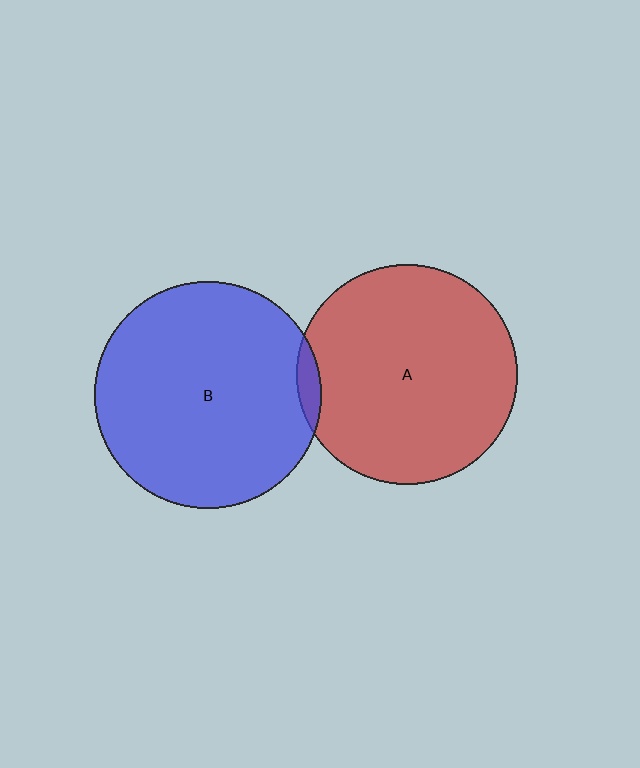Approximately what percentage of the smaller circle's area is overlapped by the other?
Approximately 5%.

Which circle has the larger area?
Circle B (blue).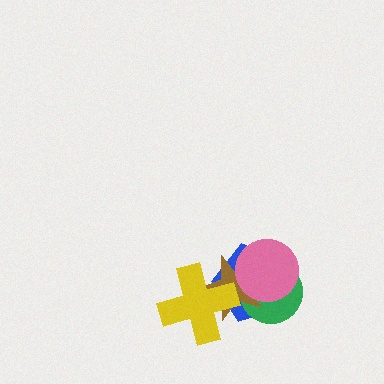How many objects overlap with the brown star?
4 objects overlap with the brown star.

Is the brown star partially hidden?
Yes, it is partially covered by another shape.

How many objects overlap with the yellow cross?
2 objects overlap with the yellow cross.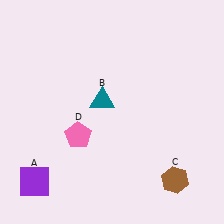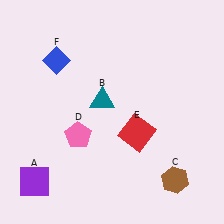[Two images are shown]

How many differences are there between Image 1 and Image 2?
There are 2 differences between the two images.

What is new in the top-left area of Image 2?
A blue diamond (F) was added in the top-left area of Image 2.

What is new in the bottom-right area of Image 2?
A red square (E) was added in the bottom-right area of Image 2.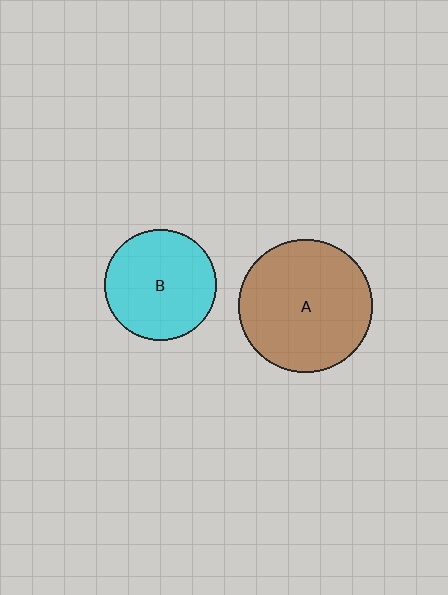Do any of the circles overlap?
No, none of the circles overlap.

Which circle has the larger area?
Circle A (brown).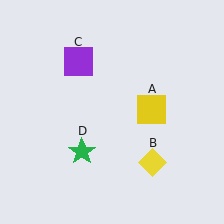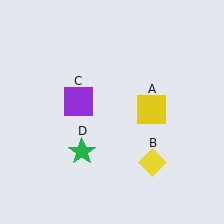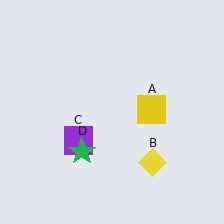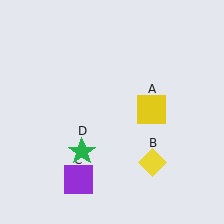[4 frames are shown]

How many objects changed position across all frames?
1 object changed position: purple square (object C).